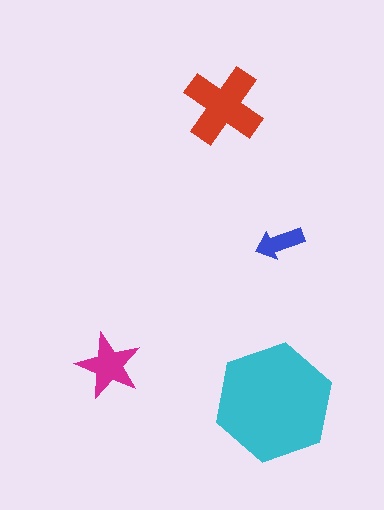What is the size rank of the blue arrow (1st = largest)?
4th.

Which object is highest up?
The red cross is topmost.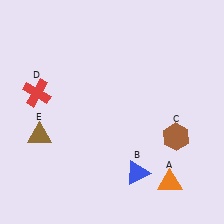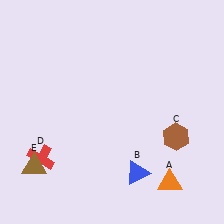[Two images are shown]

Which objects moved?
The objects that moved are: the red cross (D), the brown triangle (E).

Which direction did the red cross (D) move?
The red cross (D) moved down.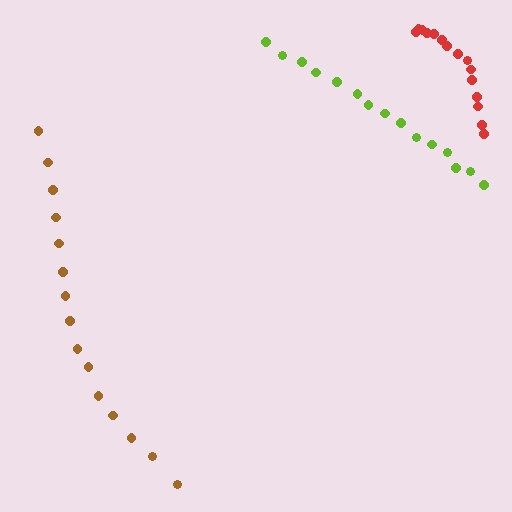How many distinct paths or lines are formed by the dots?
There are 3 distinct paths.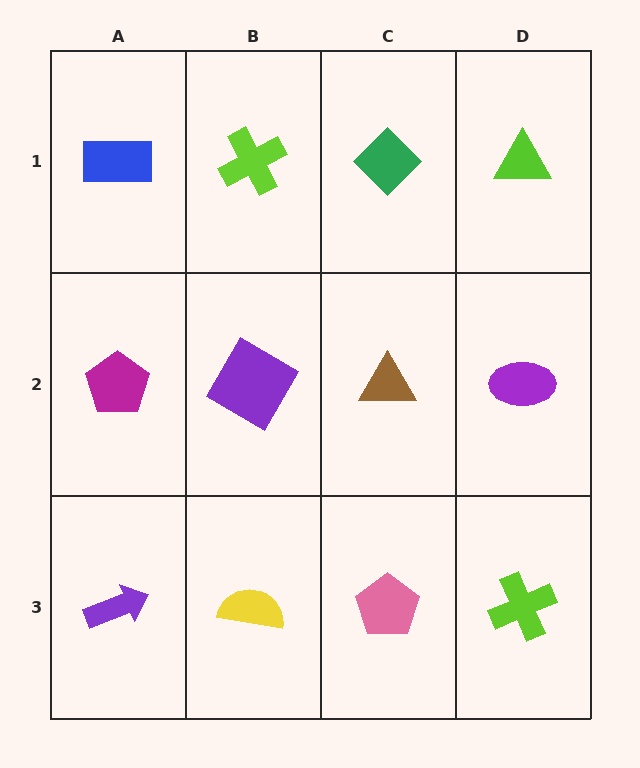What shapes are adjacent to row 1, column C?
A brown triangle (row 2, column C), a lime cross (row 1, column B), a lime triangle (row 1, column D).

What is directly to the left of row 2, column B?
A magenta pentagon.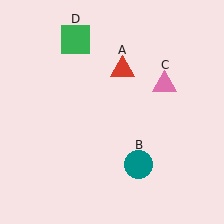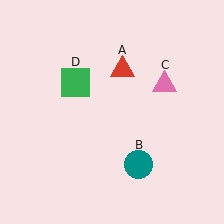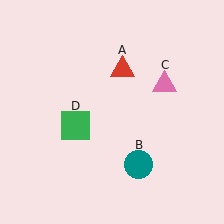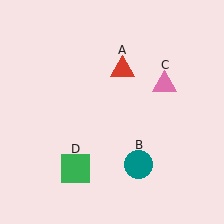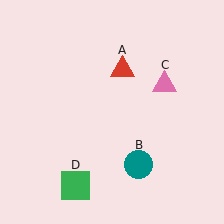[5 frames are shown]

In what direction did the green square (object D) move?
The green square (object D) moved down.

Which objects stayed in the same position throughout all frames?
Red triangle (object A) and teal circle (object B) and pink triangle (object C) remained stationary.